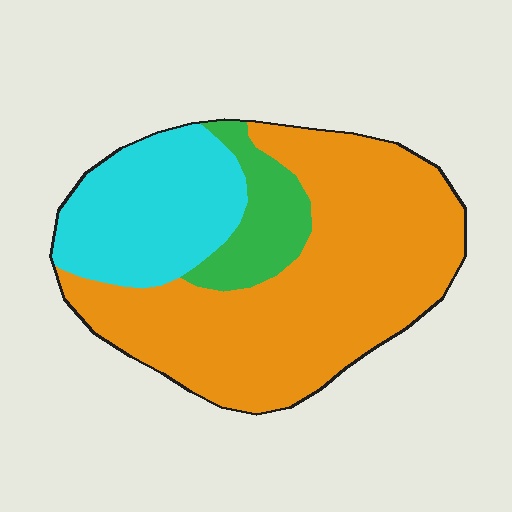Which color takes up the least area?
Green, at roughly 10%.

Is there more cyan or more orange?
Orange.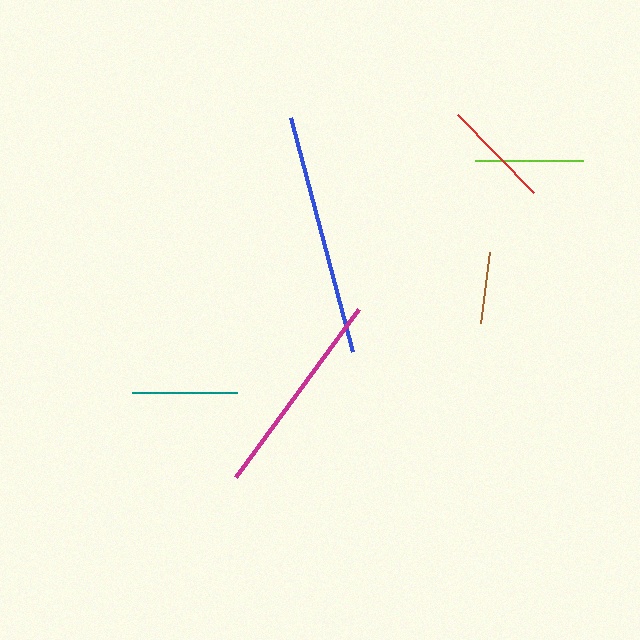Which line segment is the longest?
The blue line is the longest at approximately 242 pixels.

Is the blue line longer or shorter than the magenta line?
The blue line is longer than the magenta line.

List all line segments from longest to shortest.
From longest to shortest: blue, magenta, red, lime, teal, brown.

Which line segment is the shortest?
The brown line is the shortest at approximately 71 pixels.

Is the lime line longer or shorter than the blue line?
The blue line is longer than the lime line.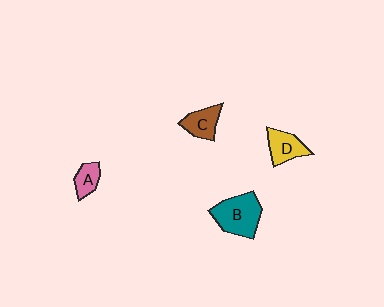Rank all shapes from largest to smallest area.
From largest to smallest: B (teal), D (yellow), C (brown), A (pink).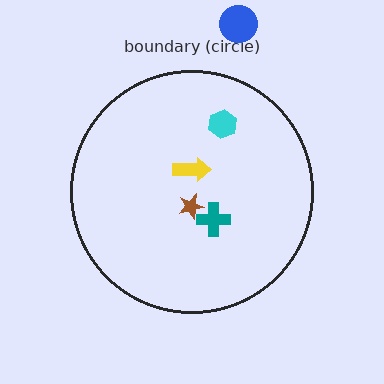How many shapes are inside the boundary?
4 inside, 1 outside.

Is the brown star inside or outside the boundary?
Inside.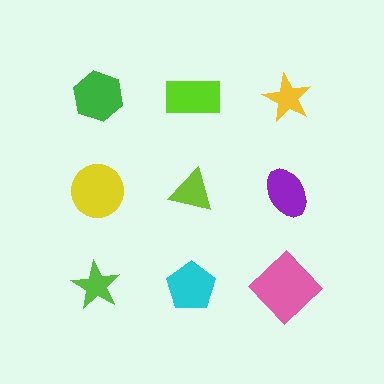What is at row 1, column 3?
A yellow star.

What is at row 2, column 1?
A yellow circle.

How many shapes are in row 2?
3 shapes.